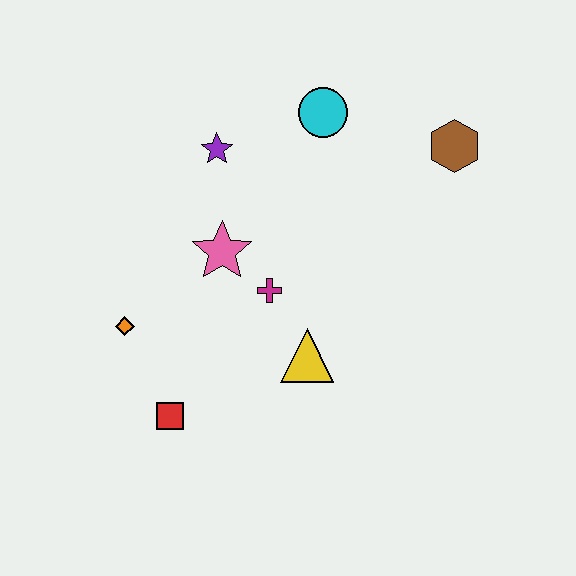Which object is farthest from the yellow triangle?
The brown hexagon is farthest from the yellow triangle.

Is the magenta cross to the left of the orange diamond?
No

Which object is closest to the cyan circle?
The purple star is closest to the cyan circle.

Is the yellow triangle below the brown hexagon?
Yes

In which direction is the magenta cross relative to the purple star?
The magenta cross is below the purple star.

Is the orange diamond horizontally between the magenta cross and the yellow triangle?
No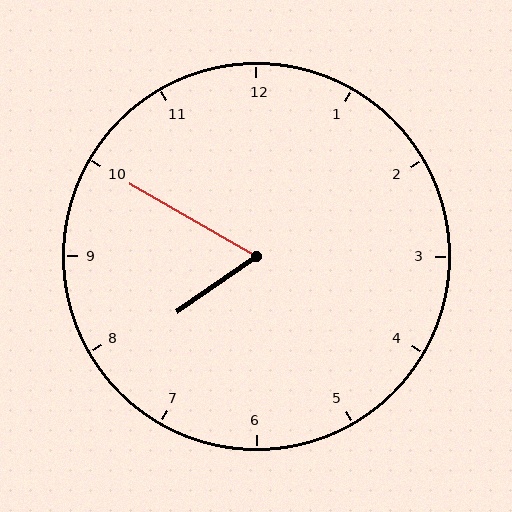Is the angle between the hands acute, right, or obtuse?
It is acute.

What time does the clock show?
7:50.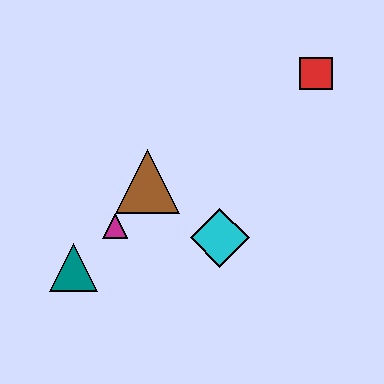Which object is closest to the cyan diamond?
The brown triangle is closest to the cyan diamond.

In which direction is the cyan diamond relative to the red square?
The cyan diamond is below the red square.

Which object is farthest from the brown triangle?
The red square is farthest from the brown triangle.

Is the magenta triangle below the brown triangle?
Yes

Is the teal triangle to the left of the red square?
Yes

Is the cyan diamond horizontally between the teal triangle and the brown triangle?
No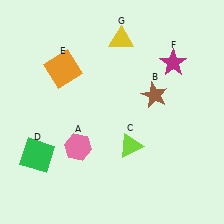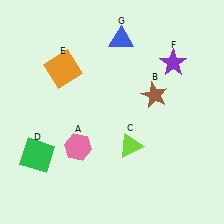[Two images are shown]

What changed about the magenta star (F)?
In Image 1, F is magenta. In Image 2, it changed to purple.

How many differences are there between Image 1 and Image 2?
There are 2 differences between the two images.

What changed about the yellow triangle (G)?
In Image 1, G is yellow. In Image 2, it changed to blue.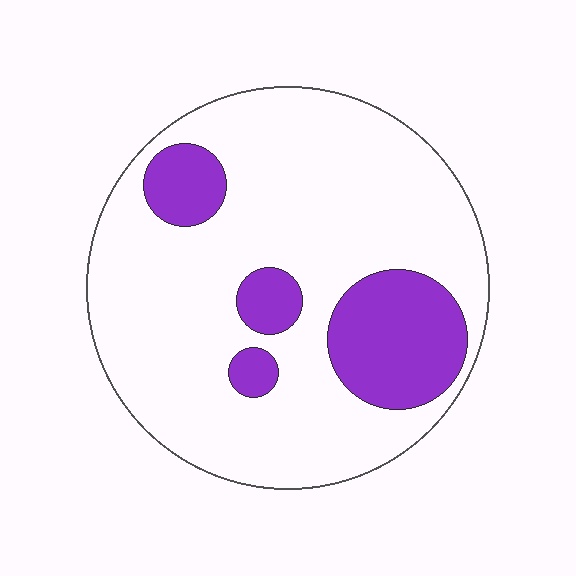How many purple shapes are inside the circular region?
4.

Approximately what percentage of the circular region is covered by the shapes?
Approximately 20%.